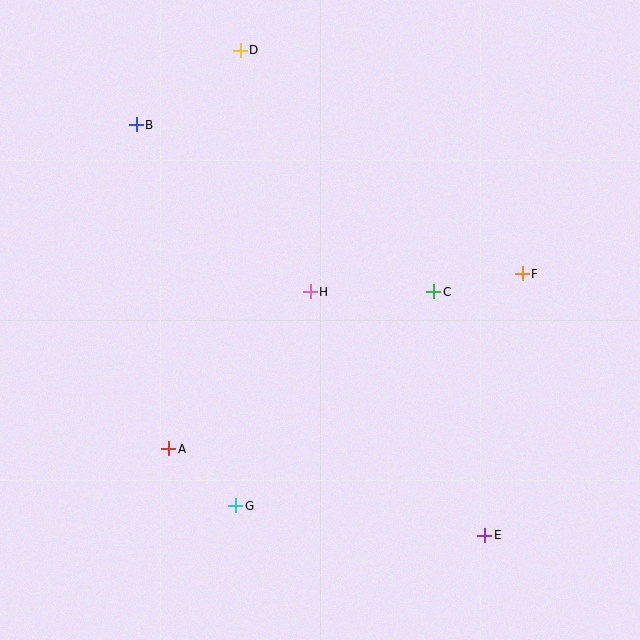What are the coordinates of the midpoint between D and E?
The midpoint between D and E is at (362, 293).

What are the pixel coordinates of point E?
Point E is at (485, 535).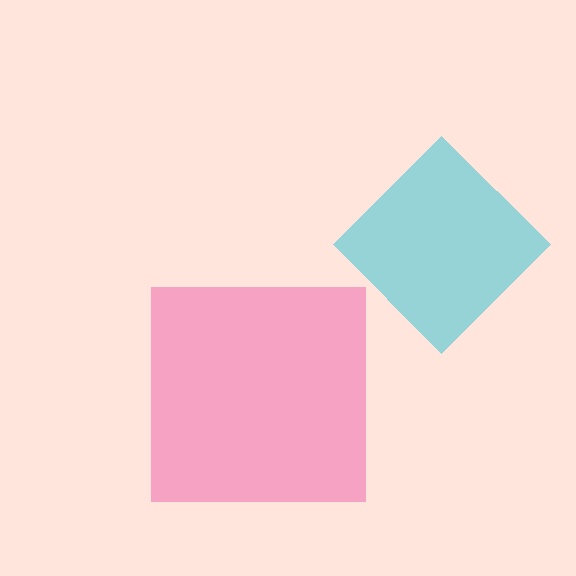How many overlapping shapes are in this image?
There are 2 overlapping shapes in the image.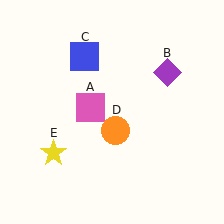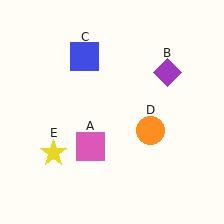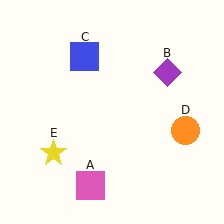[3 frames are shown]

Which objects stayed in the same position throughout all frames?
Purple diamond (object B) and blue square (object C) and yellow star (object E) remained stationary.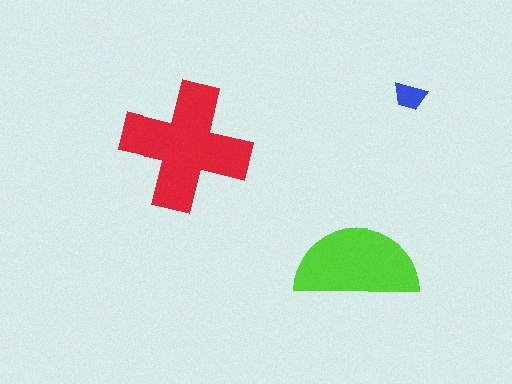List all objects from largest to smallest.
The red cross, the lime semicircle, the blue trapezoid.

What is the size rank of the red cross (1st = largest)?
1st.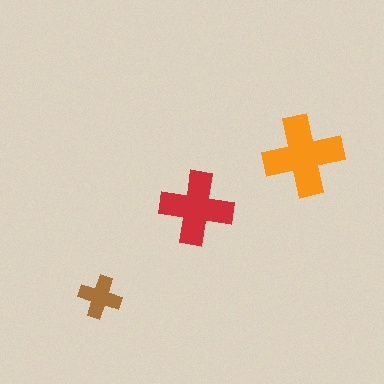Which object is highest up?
The orange cross is topmost.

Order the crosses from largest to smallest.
the orange one, the red one, the brown one.